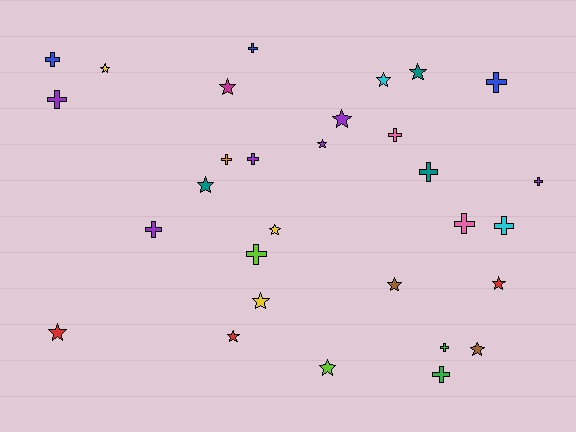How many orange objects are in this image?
There is 1 orange object.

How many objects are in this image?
There are 30 objects.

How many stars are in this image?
There are 15 stars.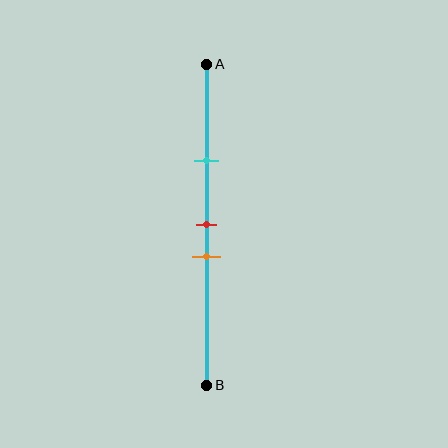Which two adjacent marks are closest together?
The red and orange marks are the closest adjacent pair.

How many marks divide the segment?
There are 3 marks dividing the segment.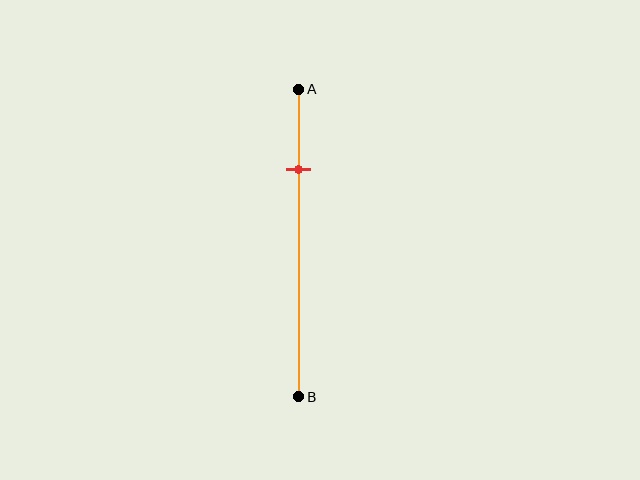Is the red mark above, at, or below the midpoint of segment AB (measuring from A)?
The red mark is above the midpoint of segment AB.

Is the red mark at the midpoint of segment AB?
No, the mark is at about 25% from A, not at the 50% midpoint.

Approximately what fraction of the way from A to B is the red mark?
The red mark is approximately 25% of the way from A to B.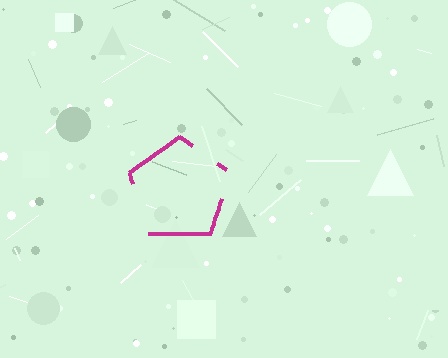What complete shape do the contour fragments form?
The contour fragments form a pentagon.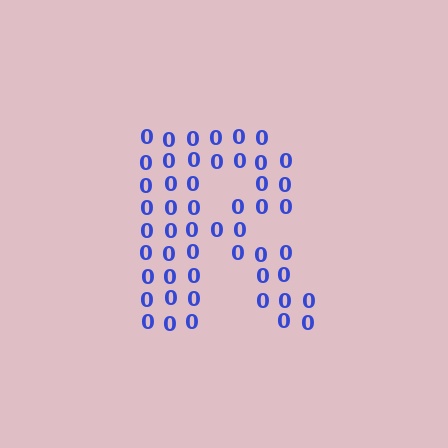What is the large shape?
The large shape is the letter R.